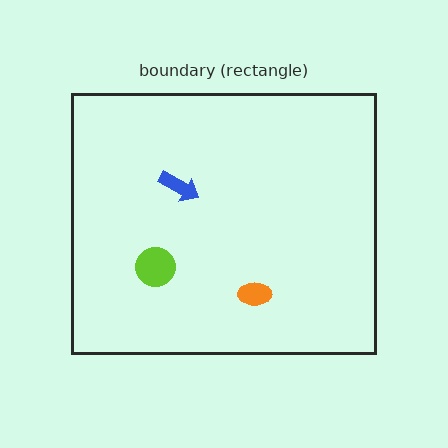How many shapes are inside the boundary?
3 inside, 0 outside.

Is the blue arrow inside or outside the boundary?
Inside.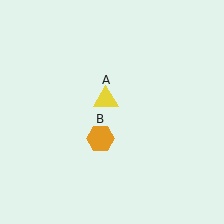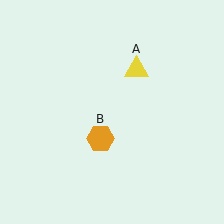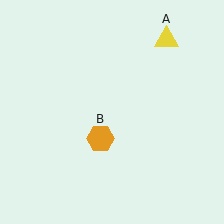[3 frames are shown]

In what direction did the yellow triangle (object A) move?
The yellow triangle (object A) moved up and to the right.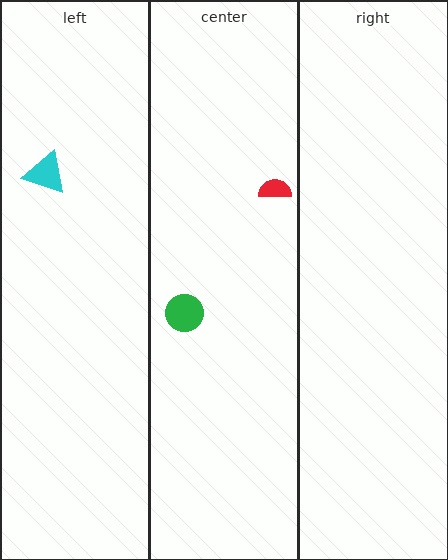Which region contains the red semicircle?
The center region.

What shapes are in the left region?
The cyan triangle.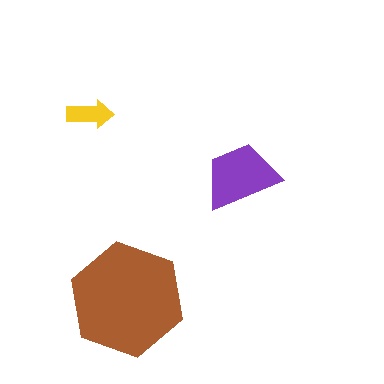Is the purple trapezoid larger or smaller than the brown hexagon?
Smaller.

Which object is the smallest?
The yellow arrow.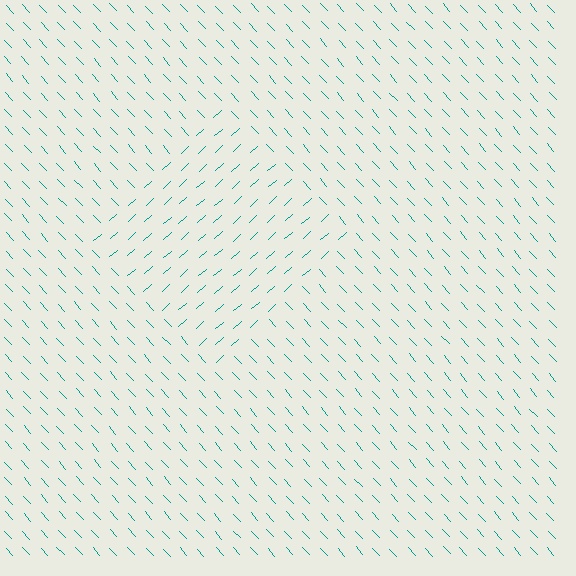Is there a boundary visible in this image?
Yes, there is a texture boundary formed by a change in line orientation.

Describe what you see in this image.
The image is filled with small teal line segments. A diamond region in the image has lines oriented differently from the surrounding lines, creating a visible texture boundary.